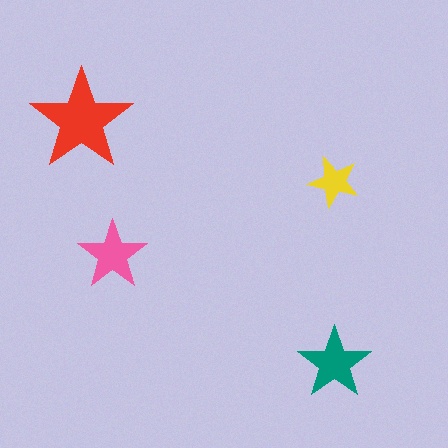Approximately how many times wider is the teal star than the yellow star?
About 1.5 times wider.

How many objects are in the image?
There are 4 objects in the image.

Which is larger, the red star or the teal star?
The red one.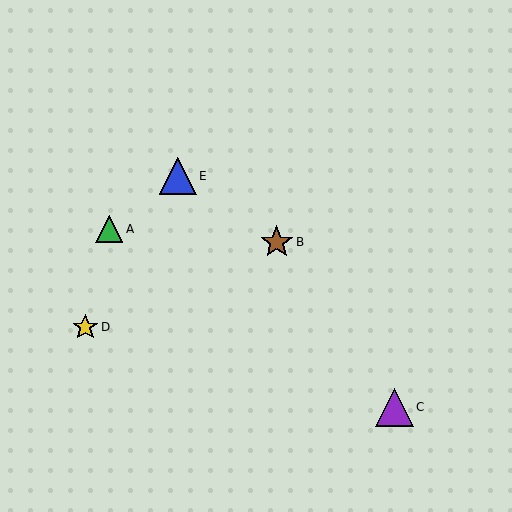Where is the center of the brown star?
The center of the brown star is at (277, 242).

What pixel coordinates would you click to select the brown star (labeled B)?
Click at (277, 242) to select the brown star B.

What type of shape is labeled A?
Shape A is a green triangle.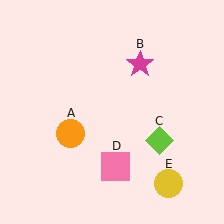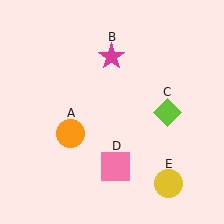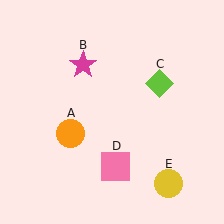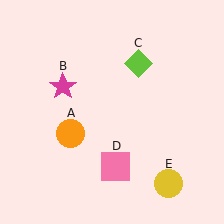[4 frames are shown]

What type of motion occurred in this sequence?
The magenta star (object B), lime diamond (object C) rotated counterclockwise around the center of the scene.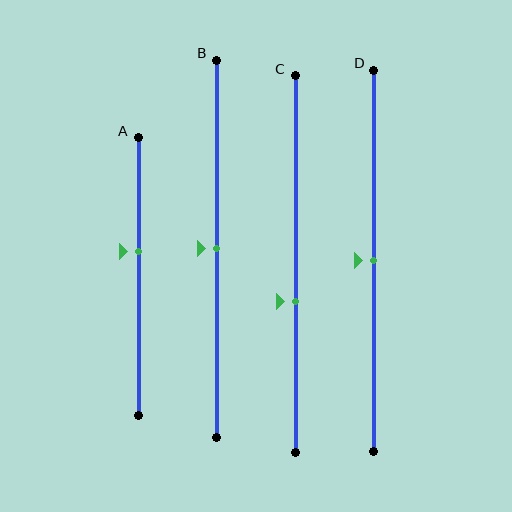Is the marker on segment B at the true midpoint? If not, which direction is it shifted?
Yes, the marker on segment B is at the true midpoint.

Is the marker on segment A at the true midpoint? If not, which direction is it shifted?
No, the marker on segment A is shifted upward by about 9% of the segment length.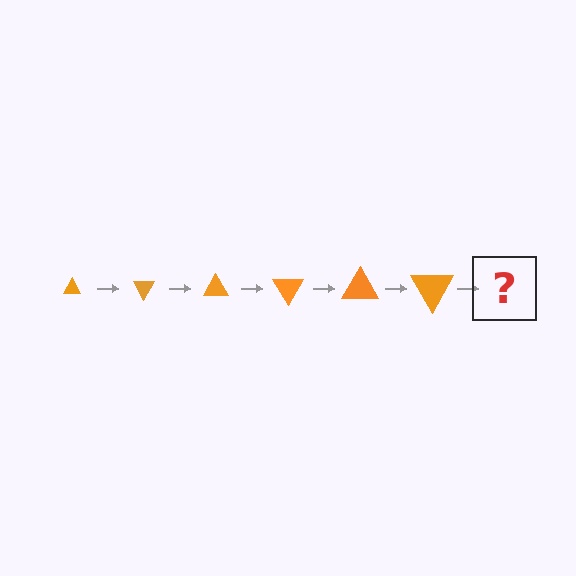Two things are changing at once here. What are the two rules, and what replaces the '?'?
The two rules are that the triangle grows larger each step and it rotates 60 degrees each step. The '?' should be a triangle, larger than the previous one and rotated 360 degrees from the start.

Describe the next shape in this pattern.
It should be a triangle, larger than the previous one and rotated 360 degrees from the start.